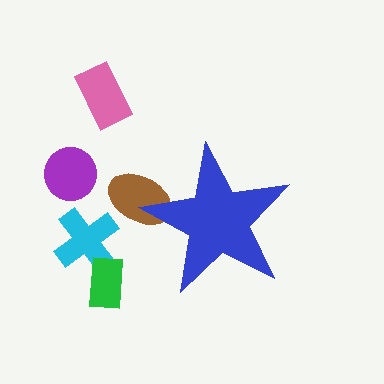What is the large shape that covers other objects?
A blue star.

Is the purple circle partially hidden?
No, the purple circle is fully visible.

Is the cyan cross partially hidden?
No, the cyan cross is fully visible.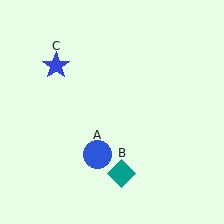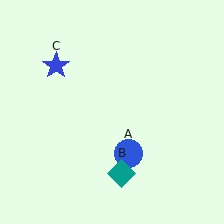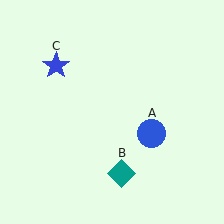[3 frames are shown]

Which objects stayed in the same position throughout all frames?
Teal diamond (object B) and blue star (object C) remained stationary.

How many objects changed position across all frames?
1 object changed position: blue circle (object A).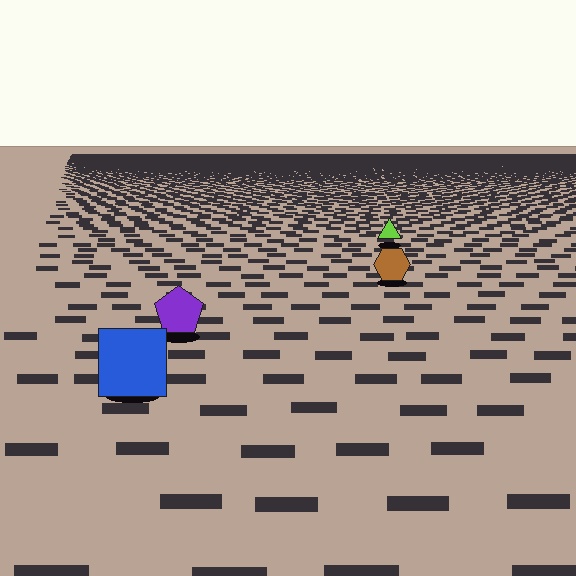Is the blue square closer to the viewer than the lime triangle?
Yes. The blue square is closer — you can tell from the texture gradient: the ground texture is coarser near it.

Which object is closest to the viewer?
The blue square is closest. The texture marks near it are larger and more spread out.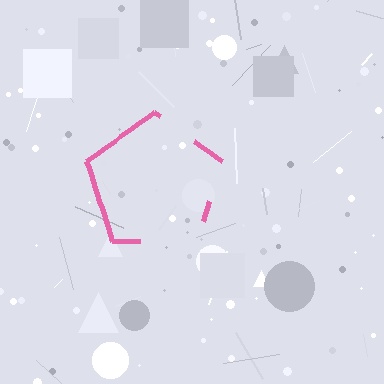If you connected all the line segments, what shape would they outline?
They would outline a pentagon.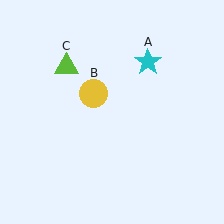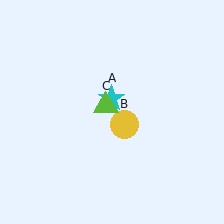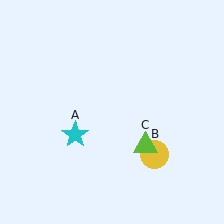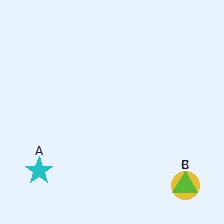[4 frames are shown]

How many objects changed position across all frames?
3 objects changed position: cyan star (object A), yellow circle (object B), lime triangle (object C).